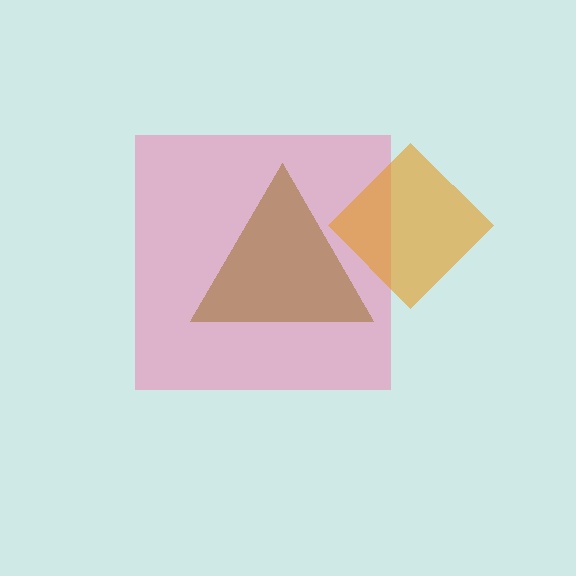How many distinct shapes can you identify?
There are 3 distinct shapes: a pink square, a brown triangle, an orange diamond.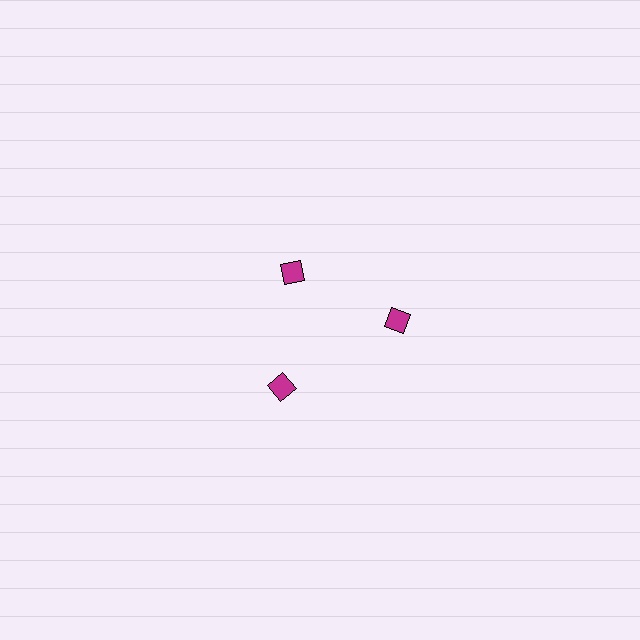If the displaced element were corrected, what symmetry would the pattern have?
It would have 3-fold rotational symmetry — the pattern would map onto itself every 120 degrees.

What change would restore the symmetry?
The symmetry would be restored by moving it outward, back onto the ring so that all 3 squares sit at equal angles and equal distance from the center.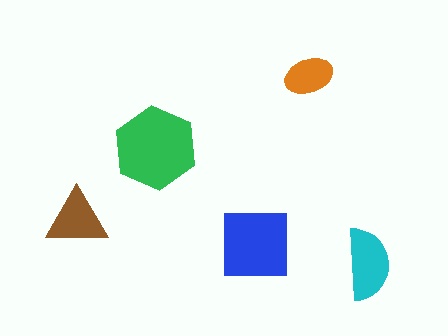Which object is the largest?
The green hexagon.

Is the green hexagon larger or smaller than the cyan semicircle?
Larger.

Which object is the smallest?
The orange ellipse.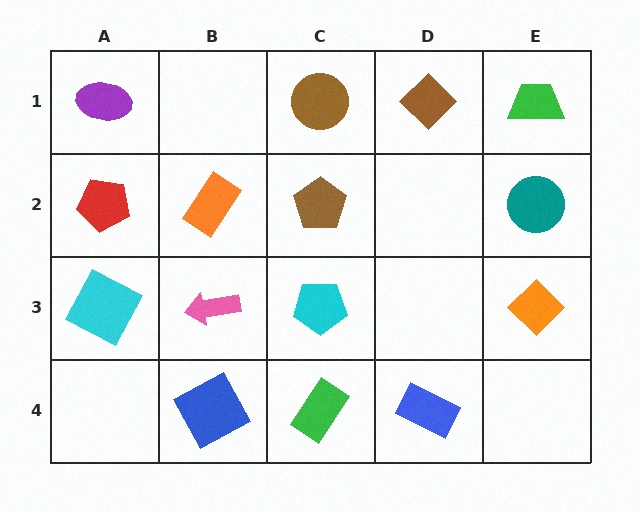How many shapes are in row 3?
4 shapes.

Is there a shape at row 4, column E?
No, that cell is empty.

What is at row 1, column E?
A green trapezoid.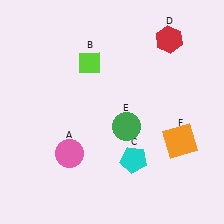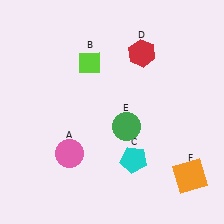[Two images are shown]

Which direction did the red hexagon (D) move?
The red hexagon (D) moved left.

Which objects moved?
The objects that moved are: the red hexagon (D), the orange square (F).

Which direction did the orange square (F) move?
The orange square (F) moved down.